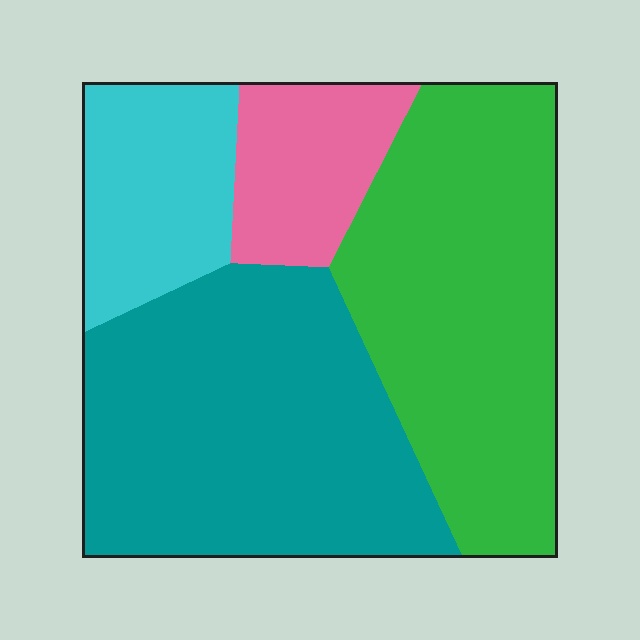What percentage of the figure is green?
Green takes up between a quarter and a half of the figure.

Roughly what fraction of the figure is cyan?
Cyan covers about 15% of the figure.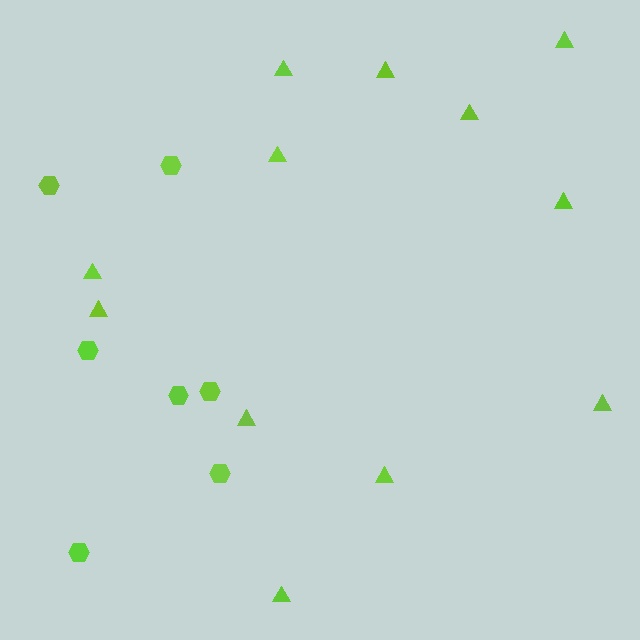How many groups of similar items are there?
There are 2 groups: one group of triangles (12) and one group of hexagons (7).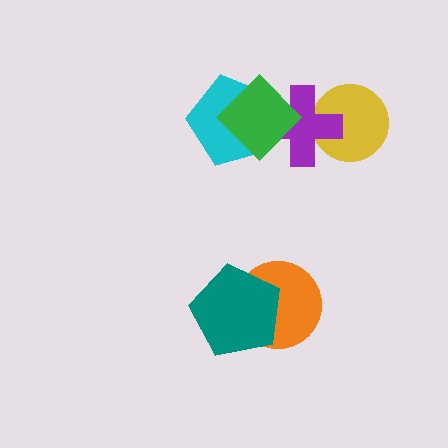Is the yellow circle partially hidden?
Yes, it is partially covered by another shape.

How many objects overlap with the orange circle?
1 object overlaps with the orange circle.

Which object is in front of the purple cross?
The green diamond is in front of the purple cross.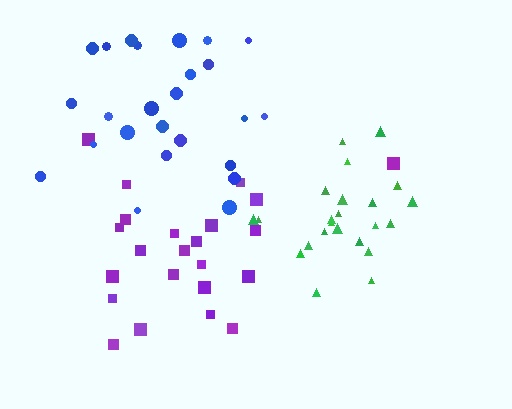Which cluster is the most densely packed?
Green.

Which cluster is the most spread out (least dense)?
Blue.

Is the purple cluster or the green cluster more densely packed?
Green.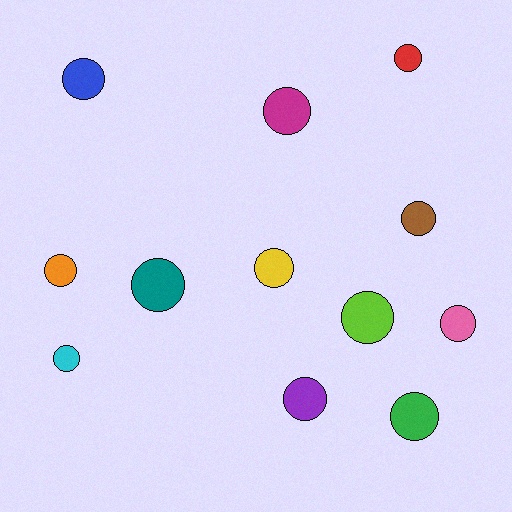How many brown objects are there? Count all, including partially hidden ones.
There is 1 brown object.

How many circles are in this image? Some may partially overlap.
There are 12 circles.